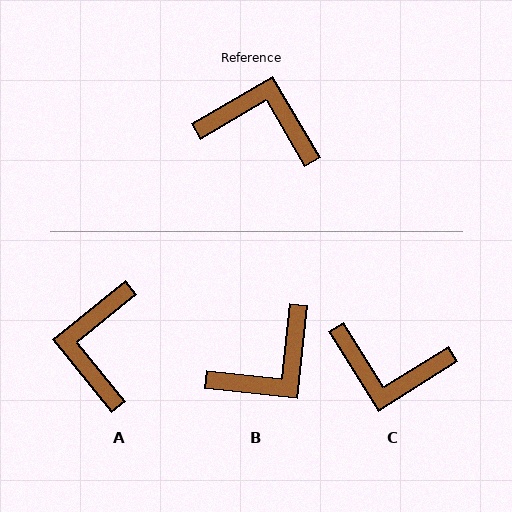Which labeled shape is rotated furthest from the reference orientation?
C, about 178 degrees away.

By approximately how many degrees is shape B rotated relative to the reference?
Approximately 126 degrees clockwise.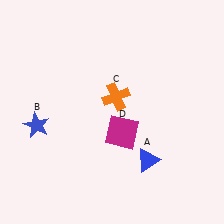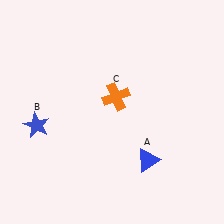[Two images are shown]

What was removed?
The magenta square (D) was removed in Image 2.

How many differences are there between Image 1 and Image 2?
There is 1 difference between the two images.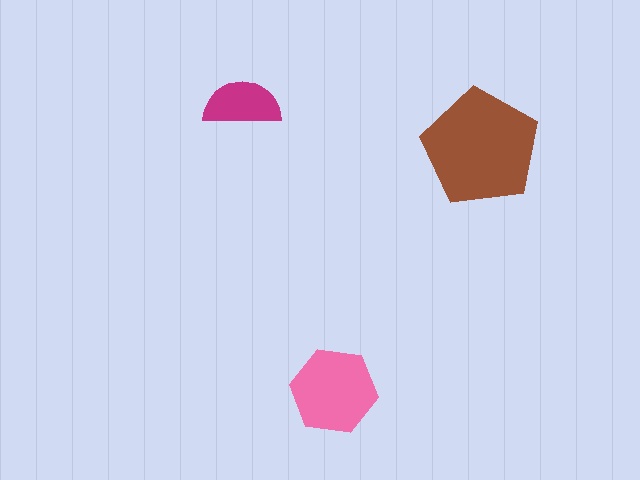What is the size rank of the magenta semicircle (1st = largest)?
3rd.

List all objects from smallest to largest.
The magenta semicircle, the pink hexagon, the brown pentagon.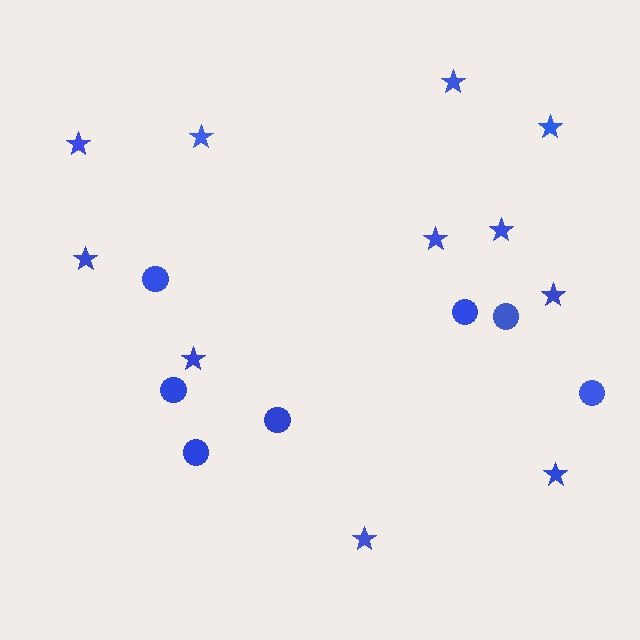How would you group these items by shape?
There are 2 groups: one group of circles (7) and one group of stars (11).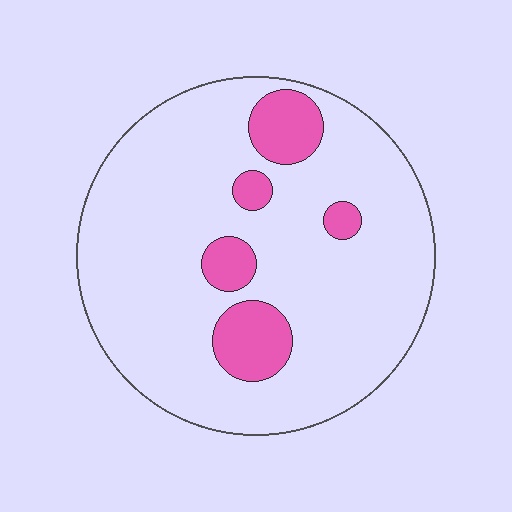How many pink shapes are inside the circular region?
5.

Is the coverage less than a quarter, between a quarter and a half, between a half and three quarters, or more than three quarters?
Less than a quarter.